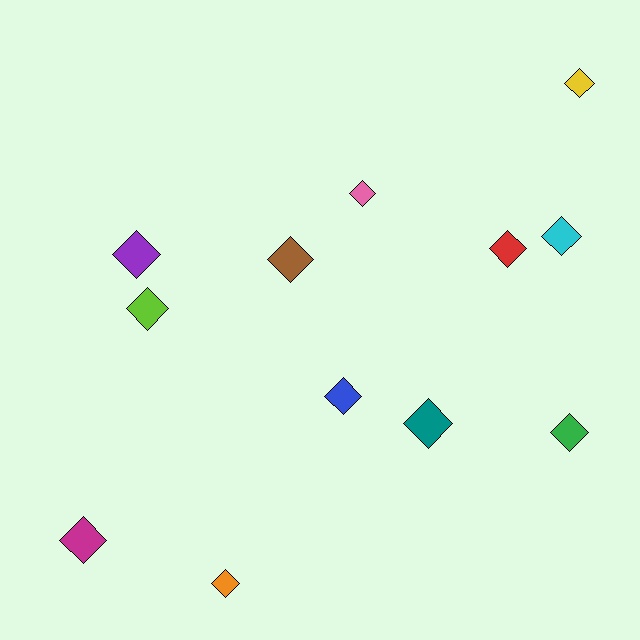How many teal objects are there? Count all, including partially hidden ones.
There is 1 teal object.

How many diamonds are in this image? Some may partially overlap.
There are 12 diamonds.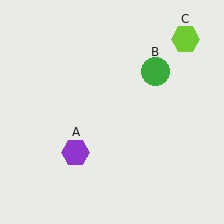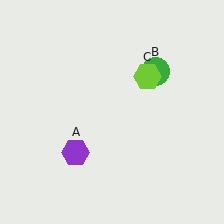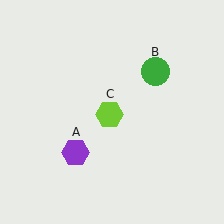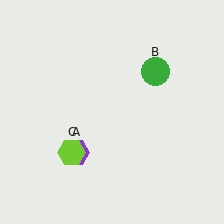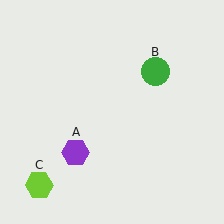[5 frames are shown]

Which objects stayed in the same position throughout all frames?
Purple hexagon (object A) and green circle (object B) remained stationary.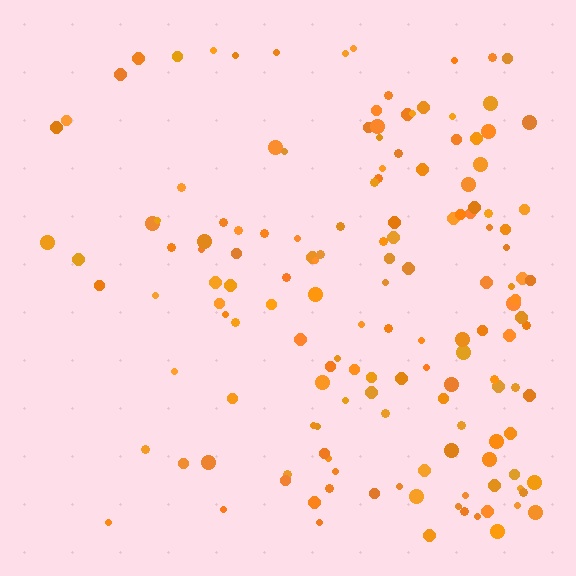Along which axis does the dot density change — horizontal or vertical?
Horizontal.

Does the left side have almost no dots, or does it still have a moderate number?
Still a moderate number, just noticeably fewer than the right.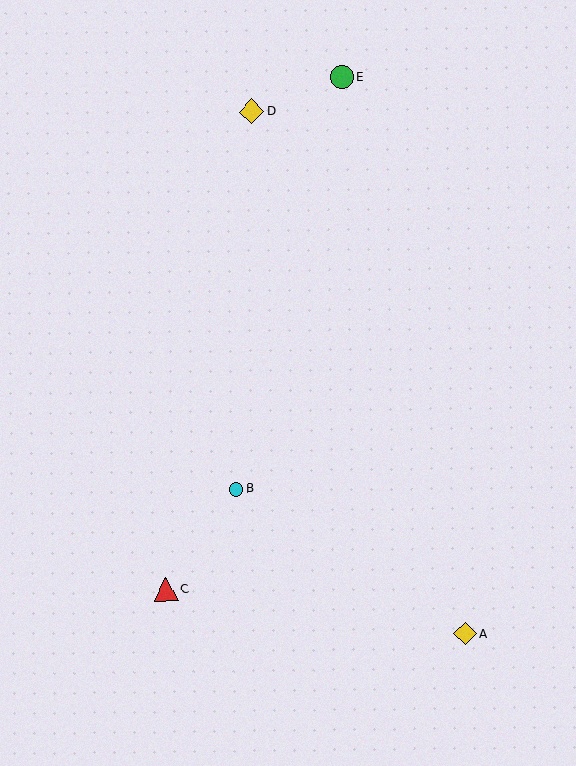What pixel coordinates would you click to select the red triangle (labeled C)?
Click at (166, 589) to select the red triangle C.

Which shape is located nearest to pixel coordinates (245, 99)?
The yellow diamond (labeled D) at (251, 112) is nearest to that location.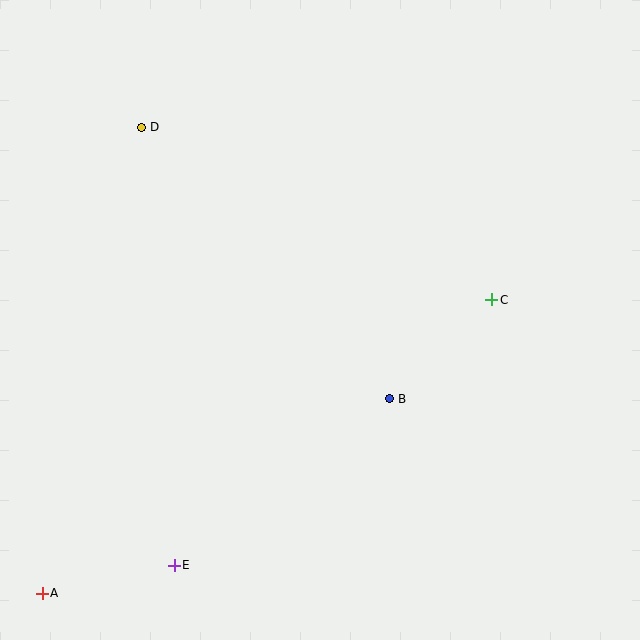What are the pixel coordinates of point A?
Point A is at (42, 593).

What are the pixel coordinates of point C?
Point C is at (492, 300).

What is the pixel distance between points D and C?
The distance between D and C is 390 pixels.